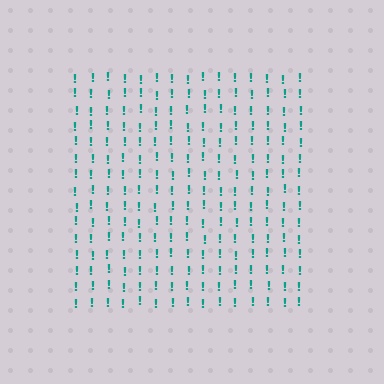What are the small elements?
The small elements are exclamation marks.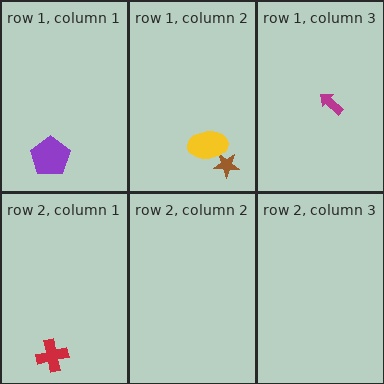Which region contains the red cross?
The row 2, column 1 region.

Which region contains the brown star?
The row 1, column 2 region.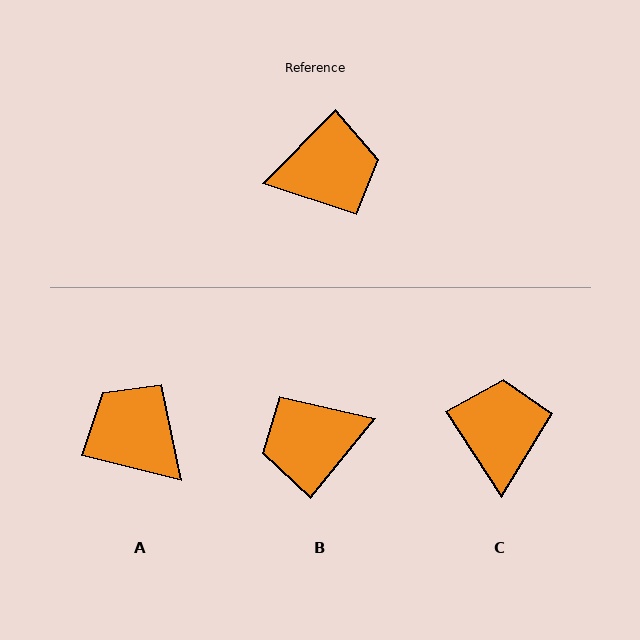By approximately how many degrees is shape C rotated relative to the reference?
Approximately 77 degrees counter-clockwise.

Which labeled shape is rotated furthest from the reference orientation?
B, about 175 degrees away.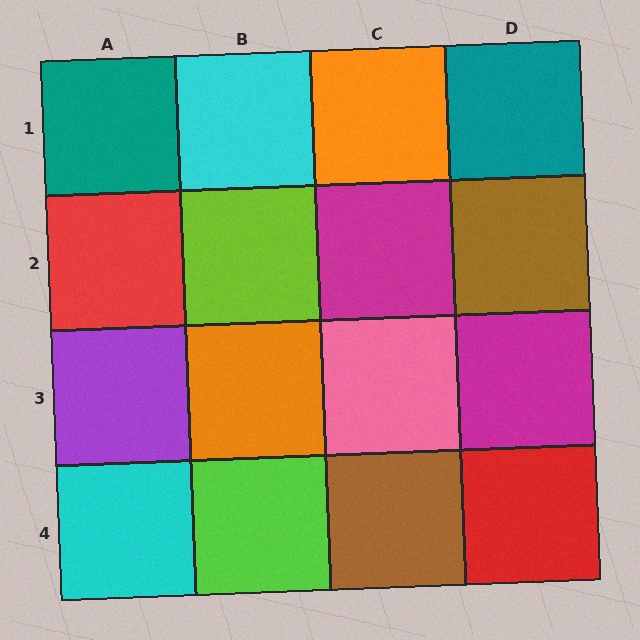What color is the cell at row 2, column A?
Red.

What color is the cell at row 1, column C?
Orange.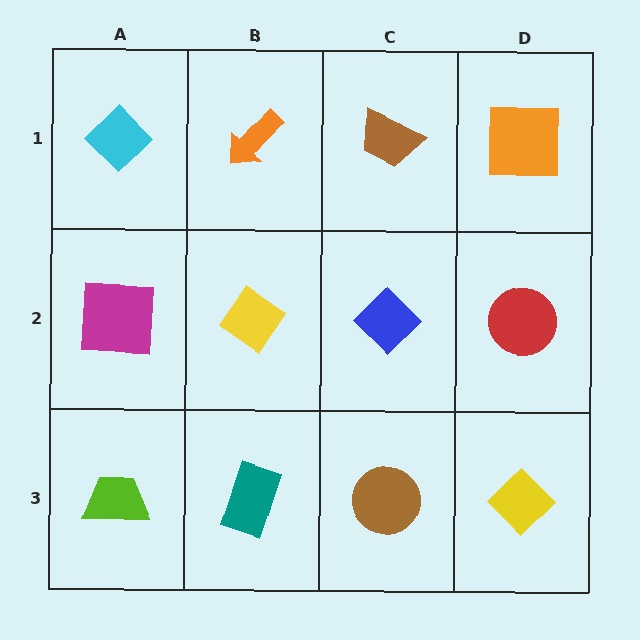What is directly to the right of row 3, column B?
A brown circle.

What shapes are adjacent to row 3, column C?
A blue diamond (row 2, column C), a teal rectangle (row 3, column B), a yellow diamond (row 3, column D).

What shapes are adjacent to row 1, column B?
A yellow diamond (row 2, column B), a cyan diamond (row 1, column A), a brown trapezoid (row 1, column C).